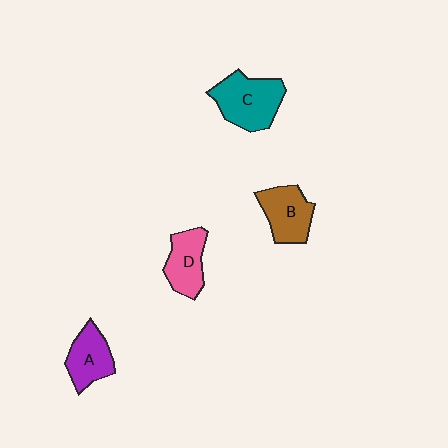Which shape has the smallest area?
Shape A (purple).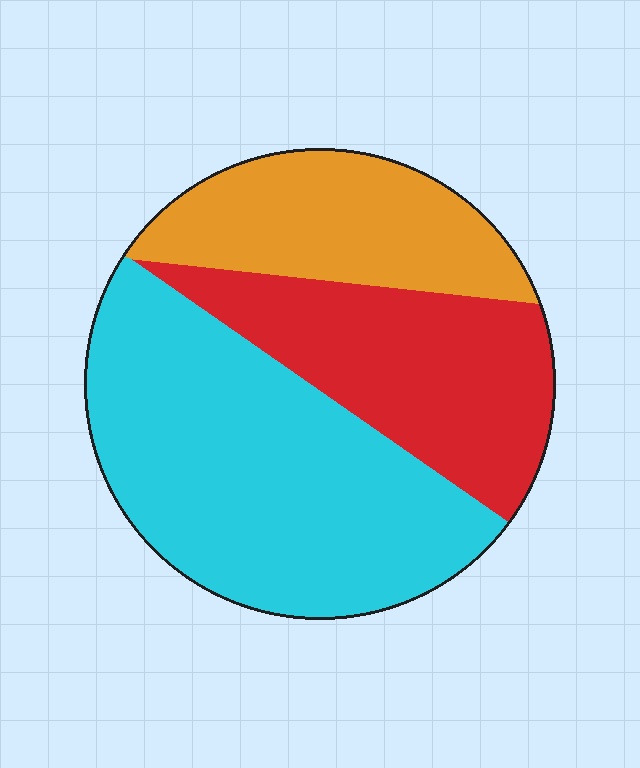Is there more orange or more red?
Red.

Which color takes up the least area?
Orange, at roughly 25%.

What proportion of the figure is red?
Red covers around 30% of the figure.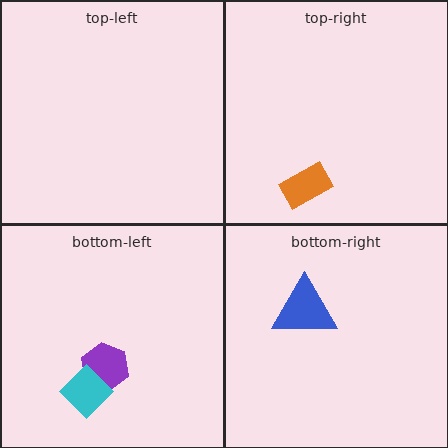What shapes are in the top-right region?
The orange rectangle.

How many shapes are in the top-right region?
1.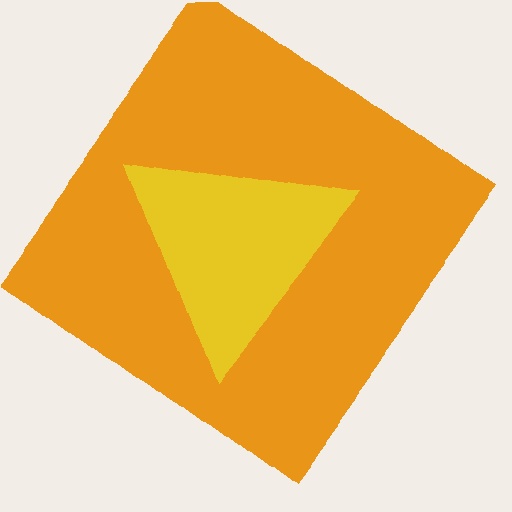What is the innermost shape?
The yellow triangle.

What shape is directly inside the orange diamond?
The yellow triangle.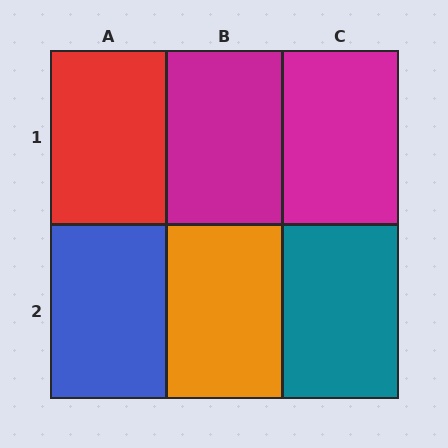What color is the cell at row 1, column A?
Red.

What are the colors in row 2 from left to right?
Blue, orange, teal.